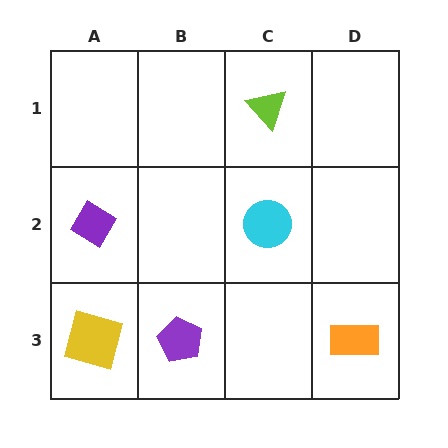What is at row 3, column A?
A yellow square.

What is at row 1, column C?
A lime triangle.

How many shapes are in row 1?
1 shape.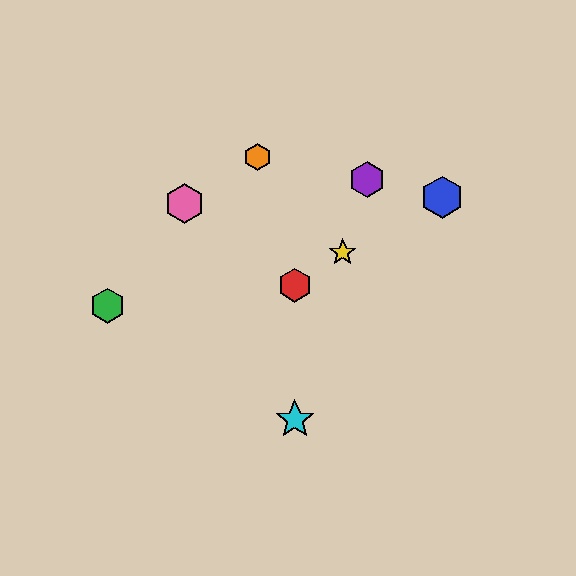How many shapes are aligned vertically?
2 shapes (the red hexagon, the cyan star) are aligned vertically.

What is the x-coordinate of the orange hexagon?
The orange hexagon is at x≈257.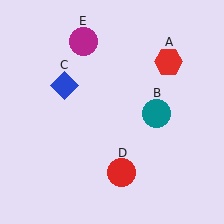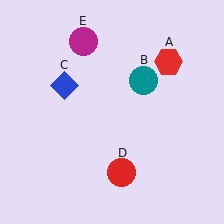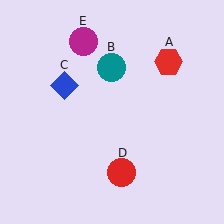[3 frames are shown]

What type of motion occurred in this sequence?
The teal circle (object B) rotated counterclockwise around the center of the scene.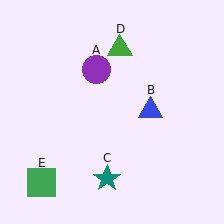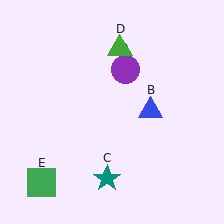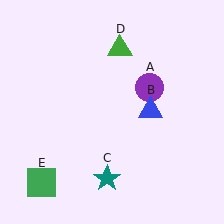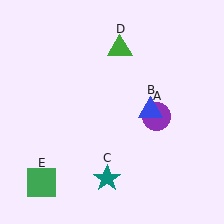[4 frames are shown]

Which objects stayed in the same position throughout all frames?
Blue triangle (object B) and teal star (object C) and green triangle (object D) and green square (object E) remained stationary.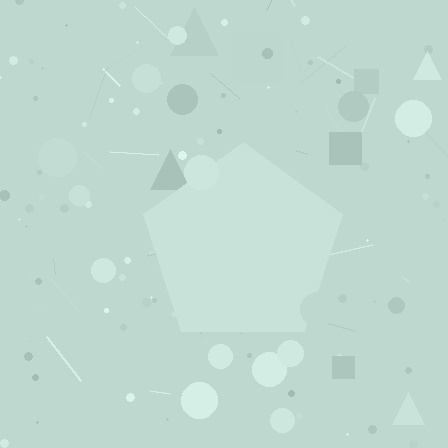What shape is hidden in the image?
A pentagon is hidden in the image.